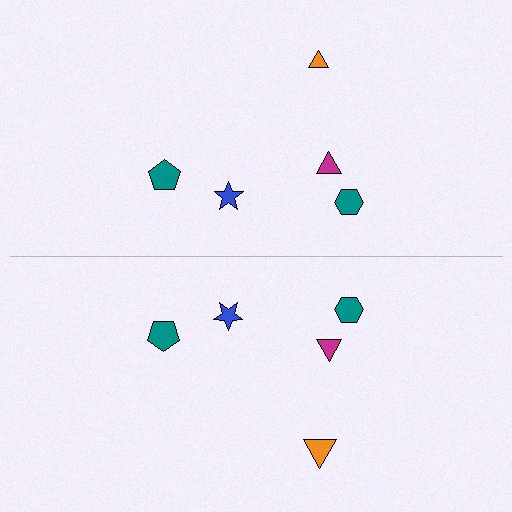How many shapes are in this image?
There are 10 shapes in this image.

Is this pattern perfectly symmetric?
No, the pattern is not perfectly symmetric. The orange triangle on the bottom side has a different size than its mirror counterpart.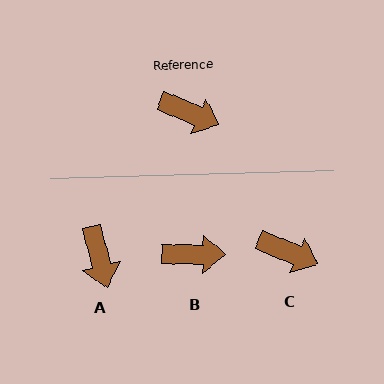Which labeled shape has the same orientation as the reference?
C.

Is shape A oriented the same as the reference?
No, it is off by about 53 degrees.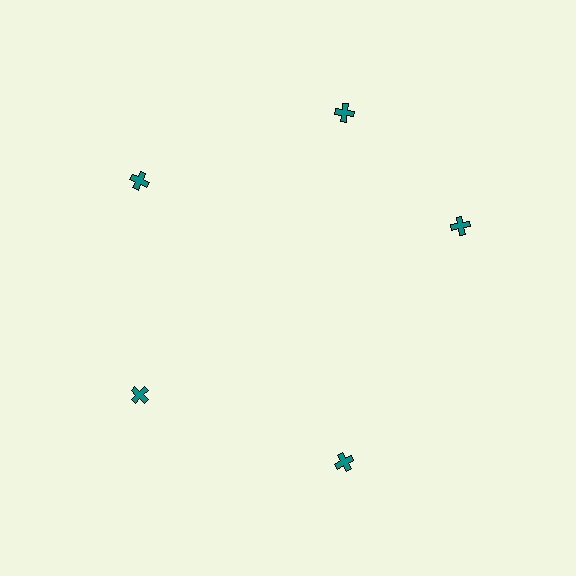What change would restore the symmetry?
The symmetry would be restored by rotating it back into even spacing with its neighbors so that all 5 crosses sit at equal angles and equal distance from the center.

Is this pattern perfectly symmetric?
No. The 5 teal crosses are arranged in a ring, but one element near the 3 o'clock position is rotated out of alignment along the ring, breaking the 5-fold rotational symmetry.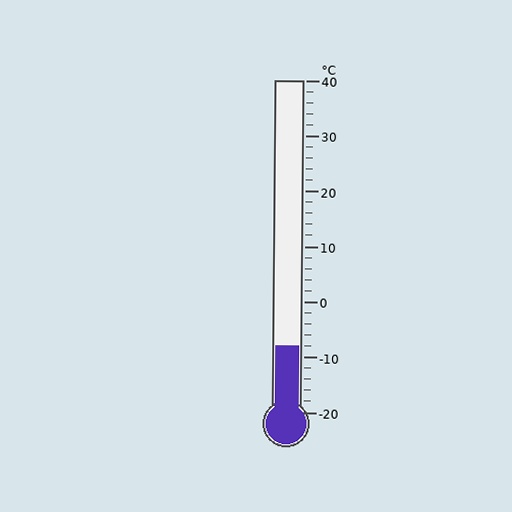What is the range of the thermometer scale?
The thermometer scale ranges from -20°C to 40°C.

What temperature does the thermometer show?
The thermometer shows approximately -8°C.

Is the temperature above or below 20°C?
The temperature is below 20°C.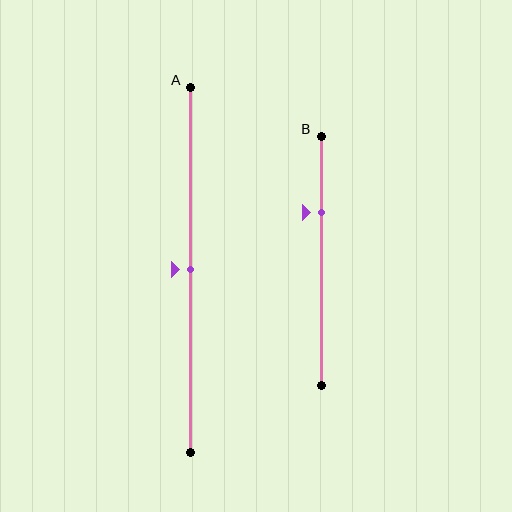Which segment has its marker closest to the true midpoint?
Segment A has its marker closest to the true midpoint.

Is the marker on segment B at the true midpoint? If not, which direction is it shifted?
No, the marker on segment B is shifted upward by about 19% of the segment length.